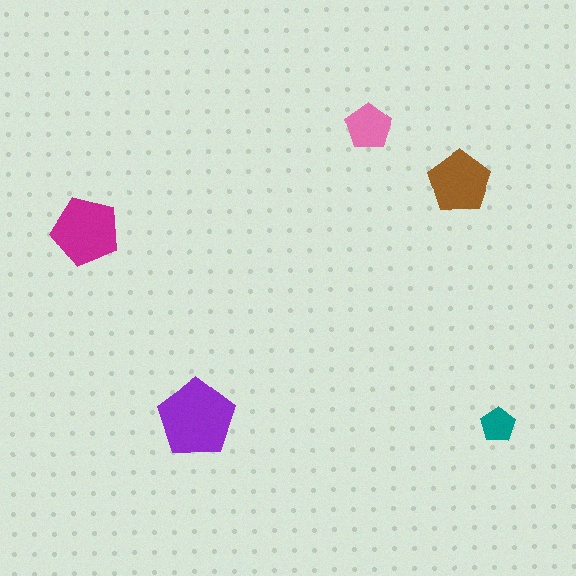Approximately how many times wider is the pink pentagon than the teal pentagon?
About 1.5 times wider.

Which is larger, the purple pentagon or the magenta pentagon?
The purple one.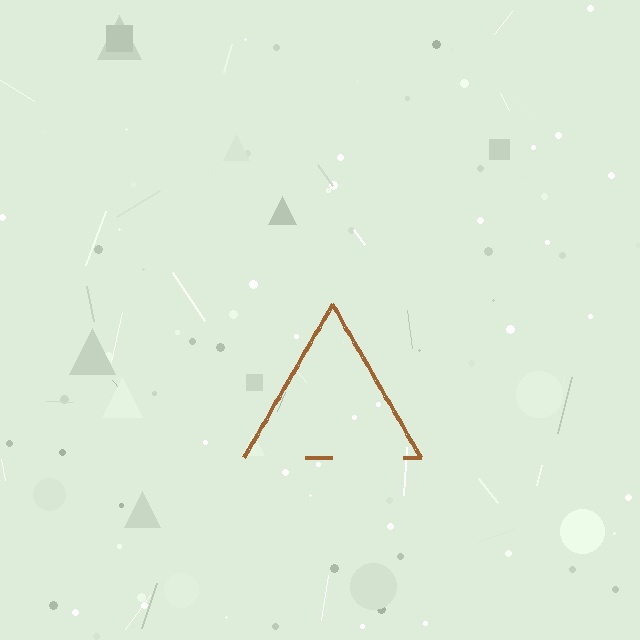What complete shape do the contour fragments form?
The contour fragments form a triangle.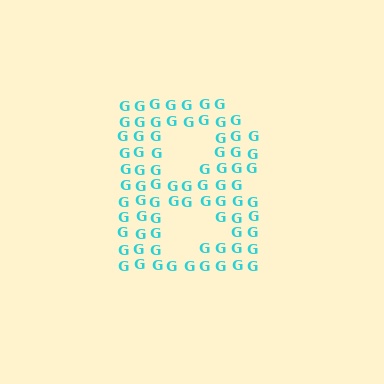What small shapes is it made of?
It is made of small letter G's.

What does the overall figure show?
The overall figure shows the letter B.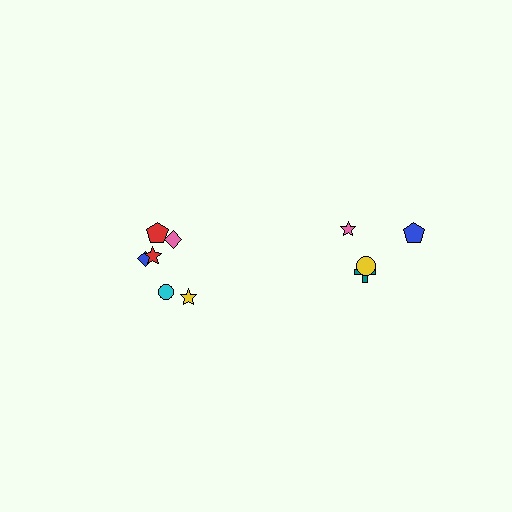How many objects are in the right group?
There are 4 objects.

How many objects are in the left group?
There are 6 objects.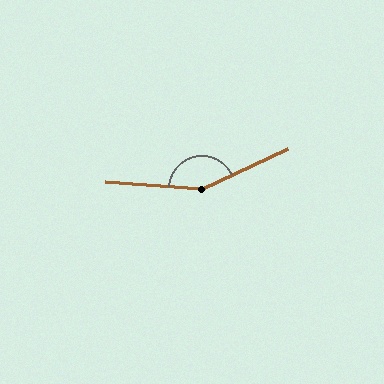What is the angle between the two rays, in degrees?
Approximately 151 degrees.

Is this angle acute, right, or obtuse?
It is obtuse.